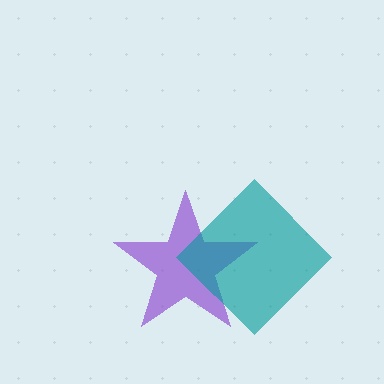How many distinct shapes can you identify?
There are 2 distinct shapes: a purple star, a teal diamond.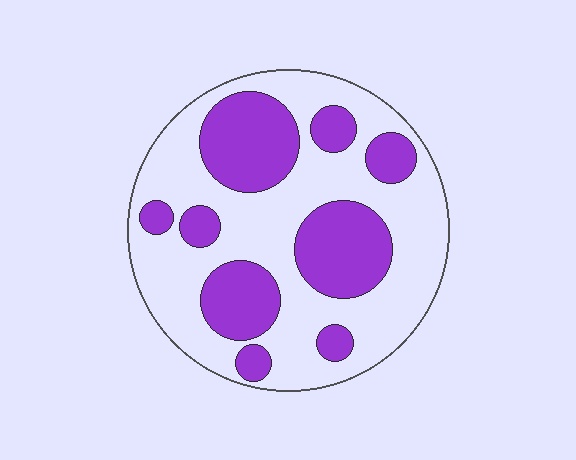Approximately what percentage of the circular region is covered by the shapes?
Approximately 35%.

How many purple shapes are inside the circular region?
9.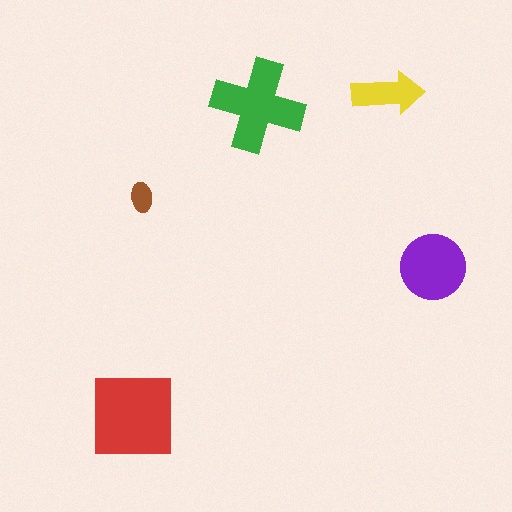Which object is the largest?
The red square.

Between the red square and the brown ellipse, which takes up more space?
The red square.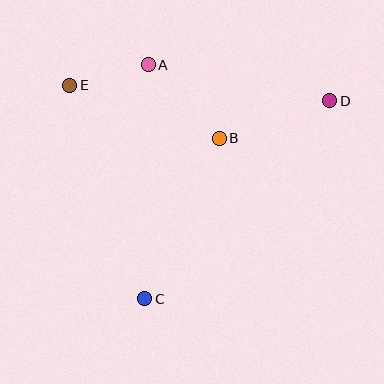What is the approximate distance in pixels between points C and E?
The distance between C and E is approximately 226 pixels.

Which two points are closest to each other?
Points A and E are closest to each other.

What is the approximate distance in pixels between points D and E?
The distance between D and E is approximately 261 pixels.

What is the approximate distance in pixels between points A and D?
The distance between A and D is approximately 185 pixels.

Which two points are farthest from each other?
Points C and D are farthest from each other.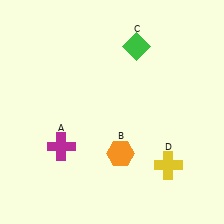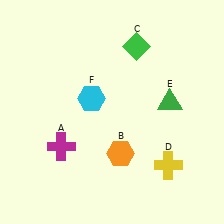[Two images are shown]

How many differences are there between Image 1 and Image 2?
There are 2 differences between the two images.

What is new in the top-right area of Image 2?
A green triangle (E) was added in the top-right area of Image 2.